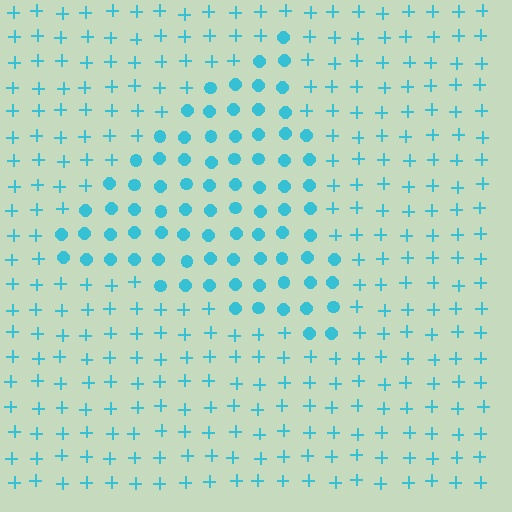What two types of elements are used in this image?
The image uses circles inside the triangle region and plus signs outside it.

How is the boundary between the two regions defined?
The boundary is defined by a change in element shape: circles inside vs. plus signs outside. All elements share the same color and spacing.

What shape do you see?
I see a triangle.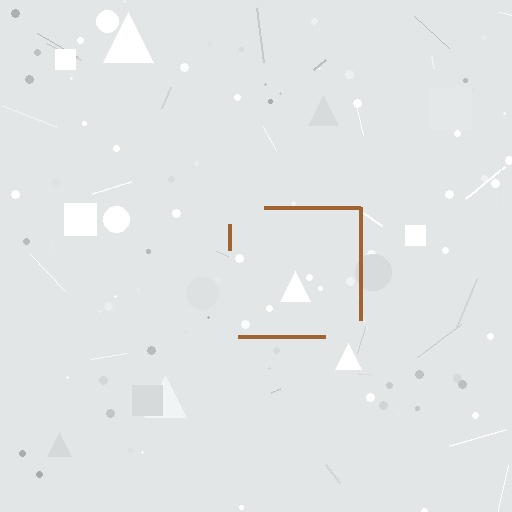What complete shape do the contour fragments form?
The contour fragments form a square.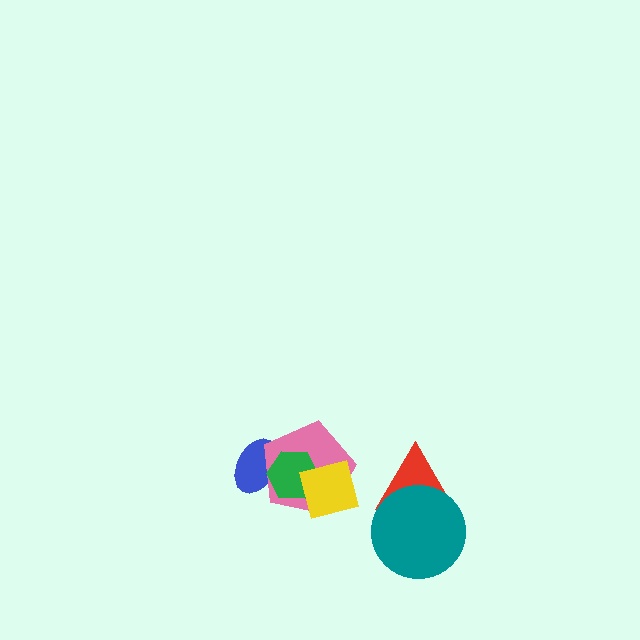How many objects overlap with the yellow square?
2 objects overlap with the yellow square.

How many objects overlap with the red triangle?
1 object overlaps with the red triangle.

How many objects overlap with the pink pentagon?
3 objects overlap with the pink pentagon.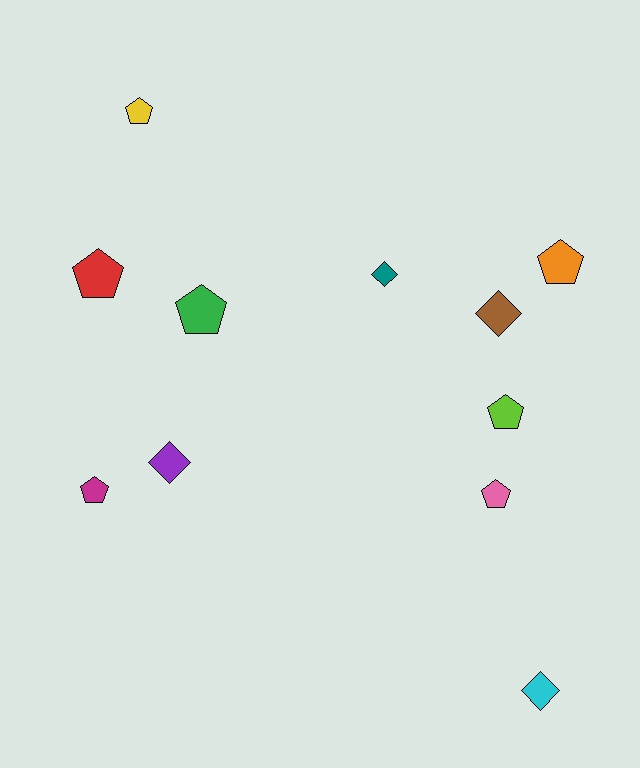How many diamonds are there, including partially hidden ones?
There are 4 diamonds.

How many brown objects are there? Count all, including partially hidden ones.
There is 1 brown object.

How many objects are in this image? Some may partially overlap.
There are 11 objects.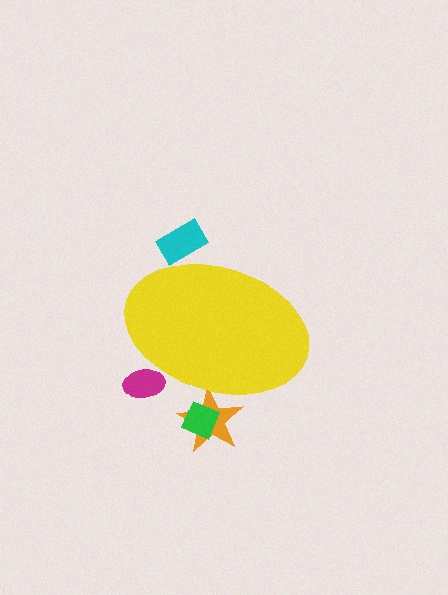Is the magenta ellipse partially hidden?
Yes, the magenta ellipse is partially hidden behind the yellow ellipse.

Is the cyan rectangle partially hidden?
Yes, the cyan rectangle is partially hidden behind the yellow ellipse.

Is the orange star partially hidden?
Yes, the orange star is partially hidden behind the yellow ellipse.